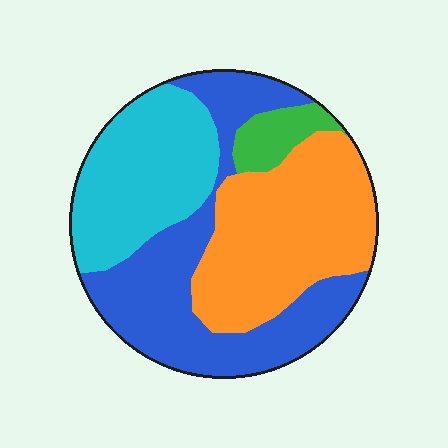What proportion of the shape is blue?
Blue takes up about one third (1/3) of the shape.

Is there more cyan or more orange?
Orange.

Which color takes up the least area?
Green, at roughly 5%.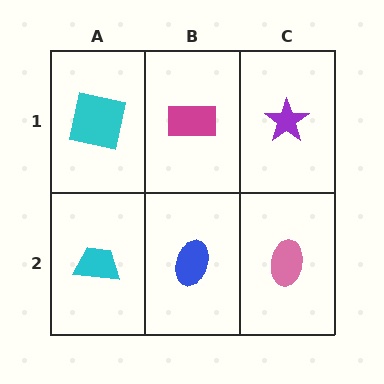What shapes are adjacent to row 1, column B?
A blue ellipse (row 2, column B), a cyan square (row 1, column A), a purple star (row 1, column C).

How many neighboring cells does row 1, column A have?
2.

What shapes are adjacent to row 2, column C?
A purple star (row 1, column C), a blue ellipse (row 2, column B).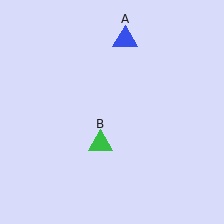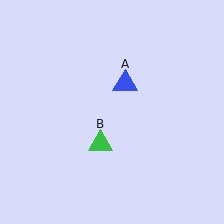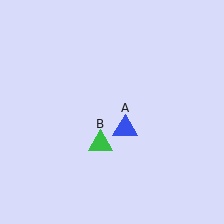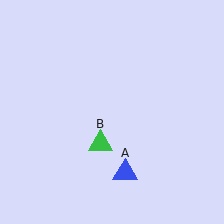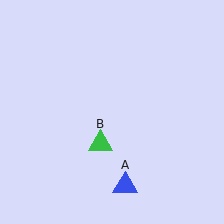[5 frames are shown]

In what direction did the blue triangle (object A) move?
The blue triangle (object A) moved down.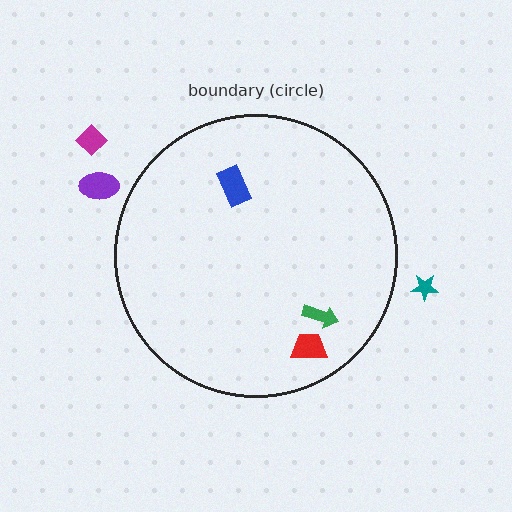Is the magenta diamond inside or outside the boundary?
Outside.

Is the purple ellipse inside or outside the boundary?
Outside.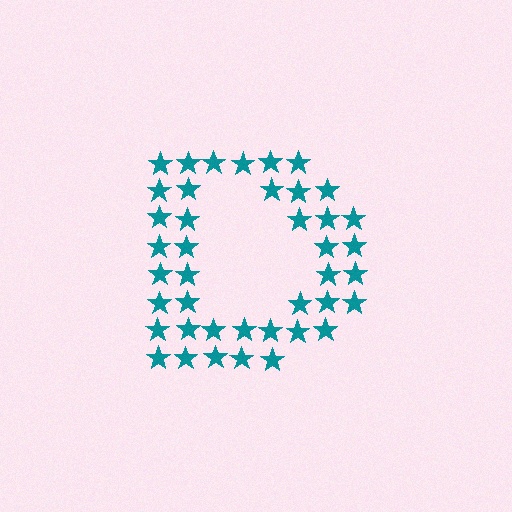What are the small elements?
The small elements are stars.